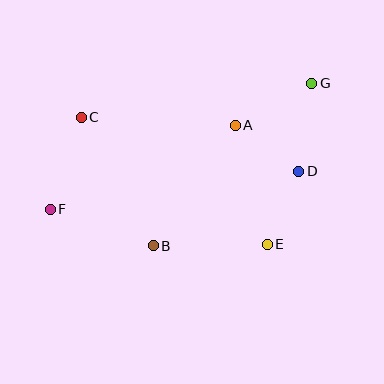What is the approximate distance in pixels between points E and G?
The distance between E and G is approximately 167 pixels.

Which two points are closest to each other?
Points A and D are closest to each other.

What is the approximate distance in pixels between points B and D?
The distance between B and D is approximately 164 pixels.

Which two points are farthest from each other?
Points F and G are farthest from each other.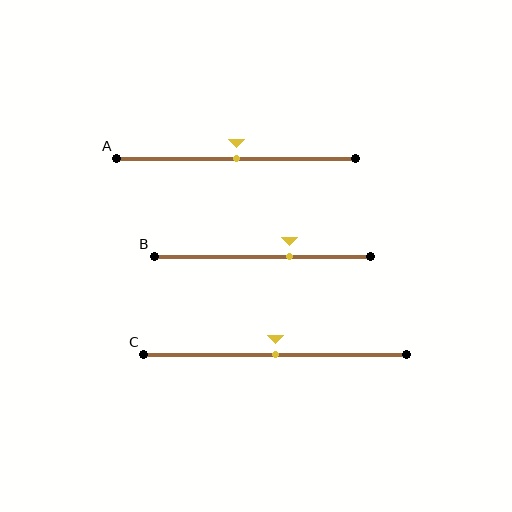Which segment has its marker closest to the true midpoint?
Segment A has its marker closest to the true midpoint.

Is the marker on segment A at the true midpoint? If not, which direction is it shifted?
Yes, the marker on segment A is at the true midpoint.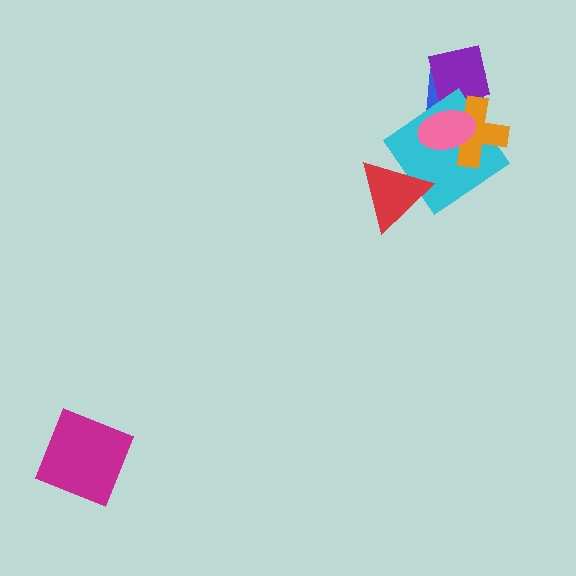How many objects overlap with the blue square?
4 objects overlap with the blue square.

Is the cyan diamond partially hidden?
Yes, it is partially covered by another shape.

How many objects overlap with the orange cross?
4 objects overlap with the orange cross.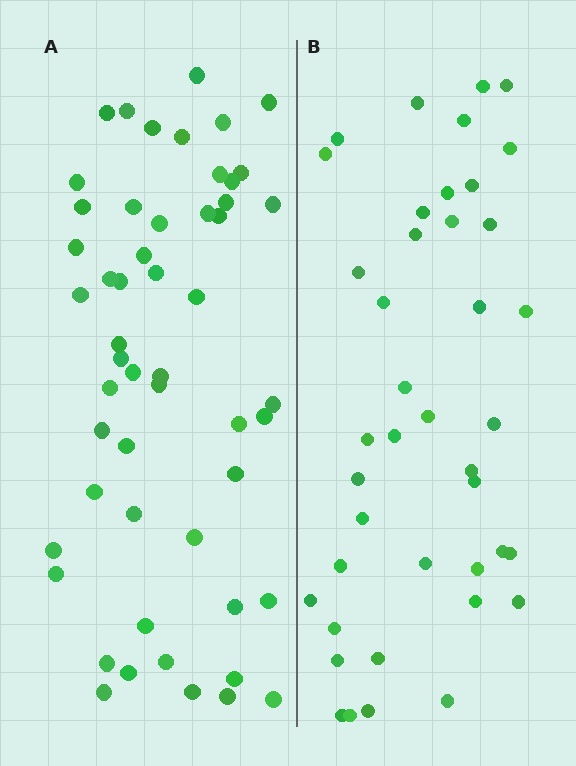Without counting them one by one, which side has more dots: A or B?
Region A (the left region) has more dots.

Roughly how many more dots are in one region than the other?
Region A has roughly 12 or so more dots than region B.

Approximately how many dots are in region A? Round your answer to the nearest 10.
About 50 dots. (The exact count is 53, which rounds to 50.)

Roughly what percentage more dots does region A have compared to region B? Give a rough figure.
About 30% more.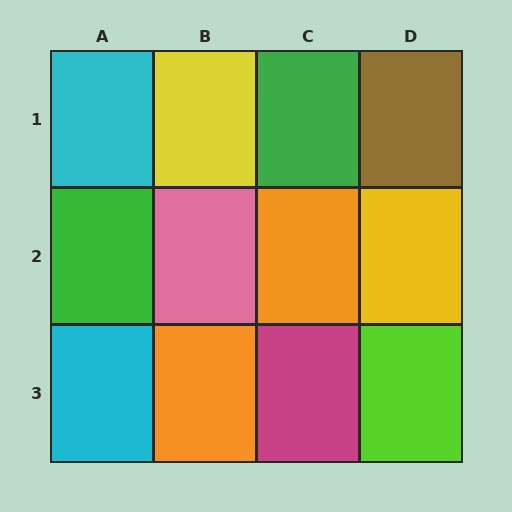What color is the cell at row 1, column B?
Yellow.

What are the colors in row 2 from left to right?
Green, pink, orange, yellow.